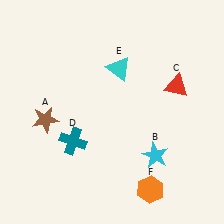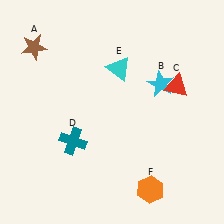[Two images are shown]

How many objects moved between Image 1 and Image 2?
2 objects moved between the two images.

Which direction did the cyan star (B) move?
The cyan star (B) moved up.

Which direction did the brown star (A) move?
The brown star (A) moved up.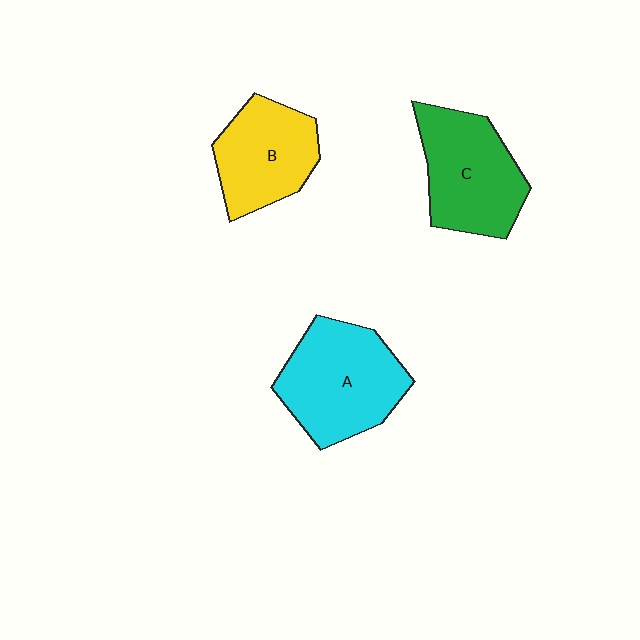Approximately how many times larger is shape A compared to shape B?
Approximately 1.3 times.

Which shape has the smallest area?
Shape B (yellow).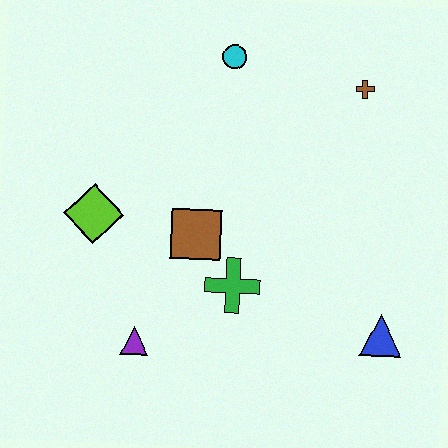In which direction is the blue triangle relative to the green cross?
The blue triangle is to the right of the green cross.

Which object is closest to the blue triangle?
The green cross is closest to the blue triangle.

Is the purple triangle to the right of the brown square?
No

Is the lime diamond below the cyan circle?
Yes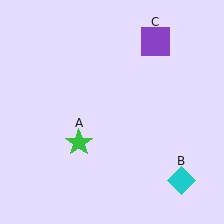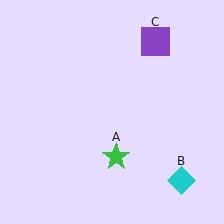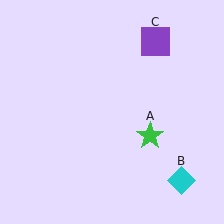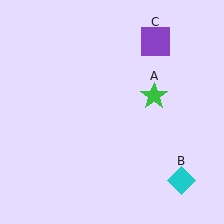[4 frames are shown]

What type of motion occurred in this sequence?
The green star (object A) rotated counterclockwise around the center of the scene.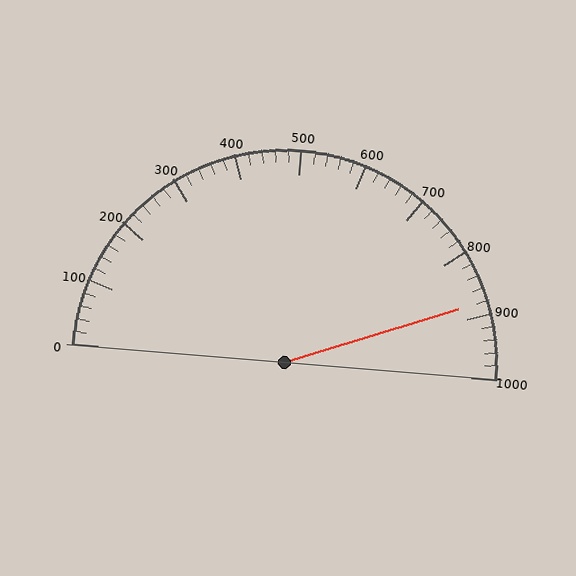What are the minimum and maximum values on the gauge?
The gauge ranges from 0 to 1000.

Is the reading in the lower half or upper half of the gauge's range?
The reading is in the upper half of the range (0 to 1000).